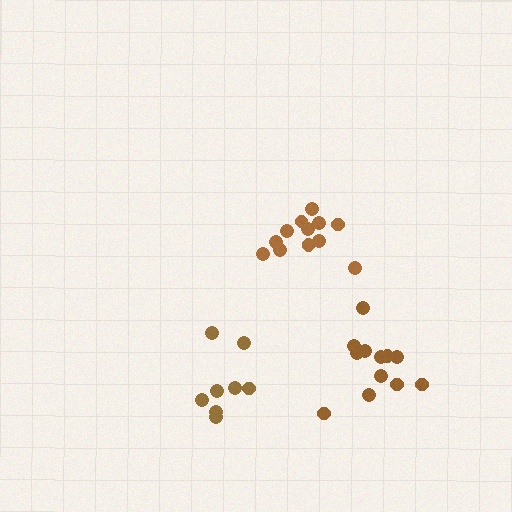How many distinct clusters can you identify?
There are 3 distinct clusters.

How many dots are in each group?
Group 1: 12 dots, Group 2: 12 dots, Group 3: 8 dots (32 total).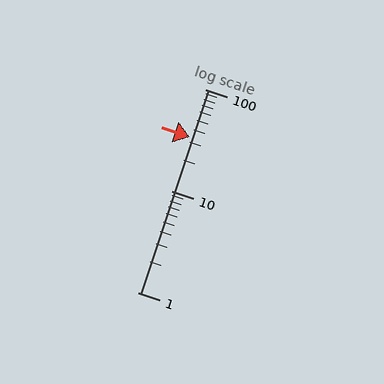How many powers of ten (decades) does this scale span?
The scale spans 2 decades, from 1 to 100.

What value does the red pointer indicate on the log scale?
The pointer indicates approximately 34.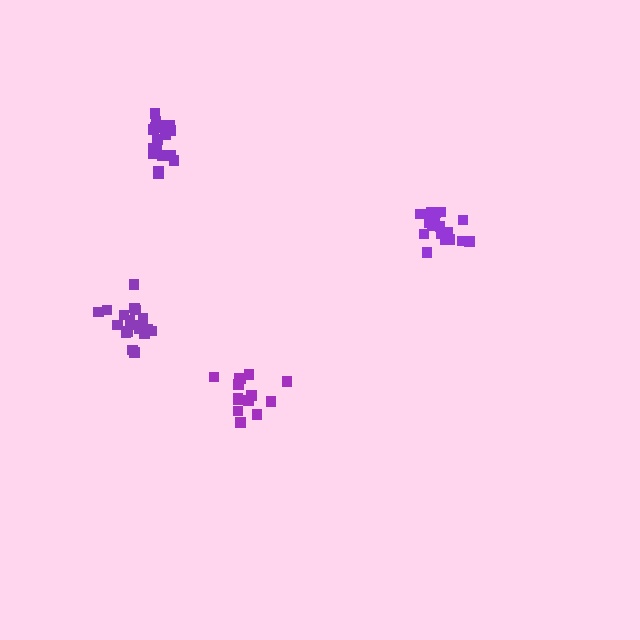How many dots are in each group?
Group 1: 18 dots, Group 2: 14 dots, Group 3: 18 dots, Group 4: 17 dots (67 total).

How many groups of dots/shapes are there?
There are 4 groups.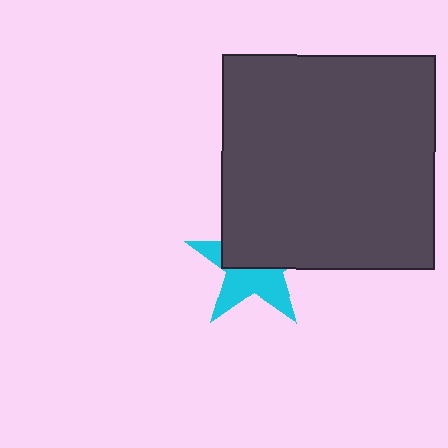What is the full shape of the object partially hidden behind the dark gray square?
The partially hidden object is a cyan star.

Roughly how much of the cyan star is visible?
About half of it is visible (roughly 48%).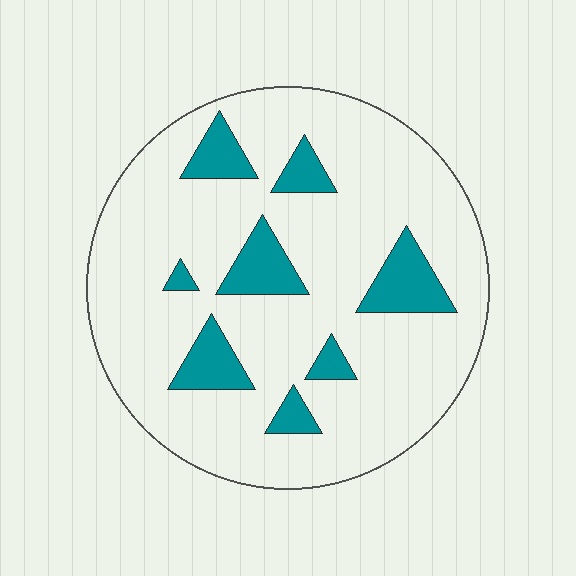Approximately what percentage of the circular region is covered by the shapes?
Approximately 15%.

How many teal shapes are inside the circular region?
8.